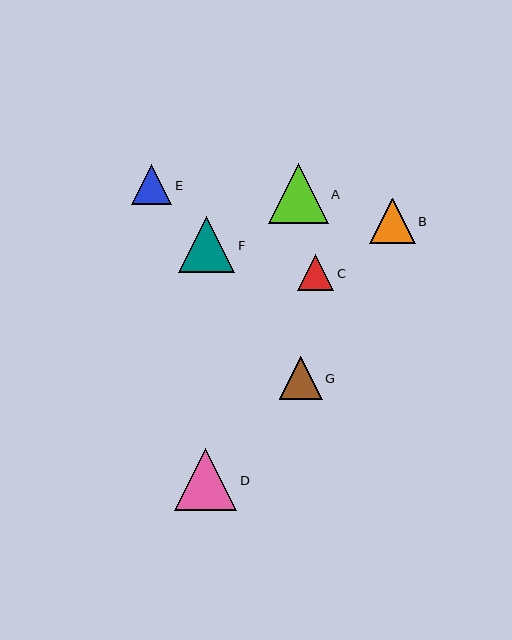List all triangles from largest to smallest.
From largest to smallest: D, A, F, B, G, E, C.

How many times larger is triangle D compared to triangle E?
Triangle D is approximately 1.5 times the size of triangle E.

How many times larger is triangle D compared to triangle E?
Triangle D is approximately 1.5 times the size of triangle E.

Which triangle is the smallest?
Triangle C is the smallest with a size of approximately 36 pixels.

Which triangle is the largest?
Triangle D is the largest with a size of approximately 62 pixels.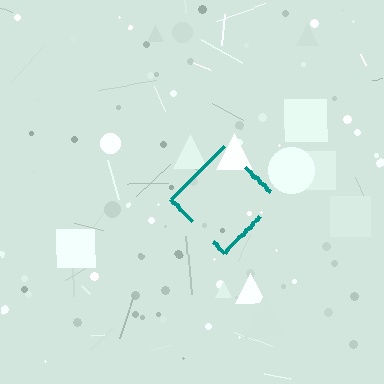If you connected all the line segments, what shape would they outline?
They would outline a diamond.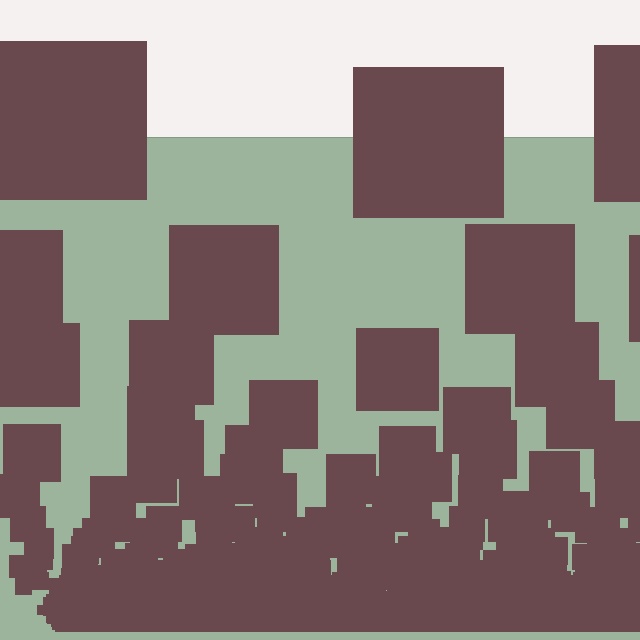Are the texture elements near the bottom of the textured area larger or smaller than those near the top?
Smaller. The gradient is inverted — elements near the bottom are smaller and denser.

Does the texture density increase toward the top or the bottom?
Density increases toward the bottom.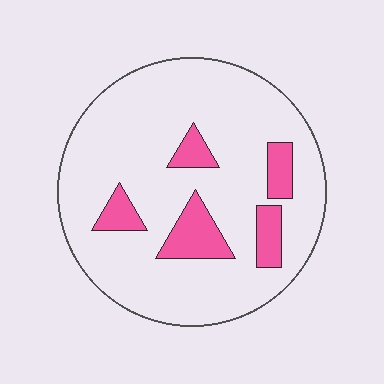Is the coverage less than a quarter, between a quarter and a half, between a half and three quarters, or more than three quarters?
Less than a quarter.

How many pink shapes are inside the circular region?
5.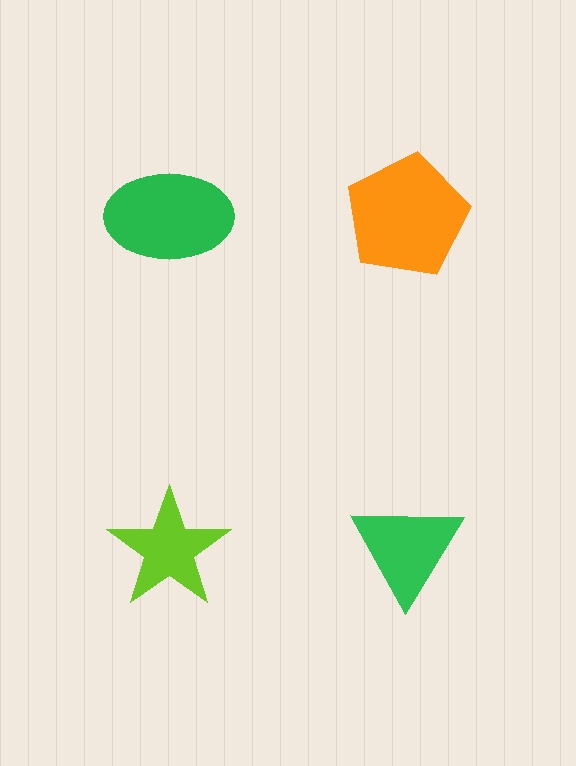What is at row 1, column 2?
An orange pentagon.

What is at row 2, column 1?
A lime star.